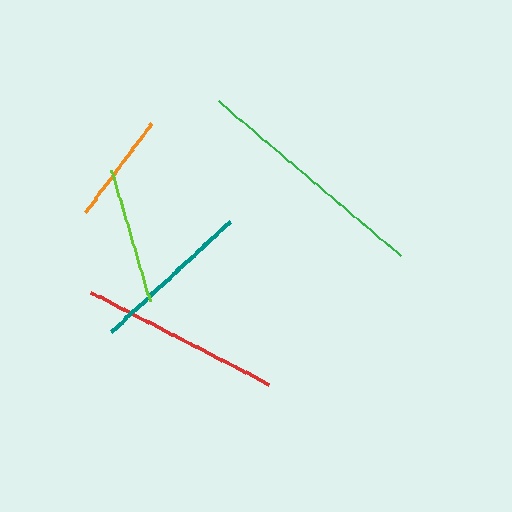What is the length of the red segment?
The red segment is approximately 200 pixels long.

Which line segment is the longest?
The green line is the longest at approximately 239 pixels.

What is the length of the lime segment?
The lime segment is approximately 137 pixels long.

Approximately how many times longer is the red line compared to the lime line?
The red line is approximately 1.5 times the length of the lime line.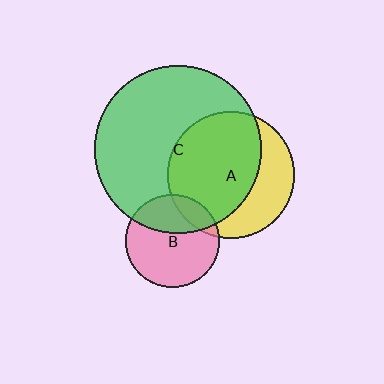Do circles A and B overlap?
Yes.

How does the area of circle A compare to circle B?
Approximately 1.9 times.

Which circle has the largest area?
Circle C (green).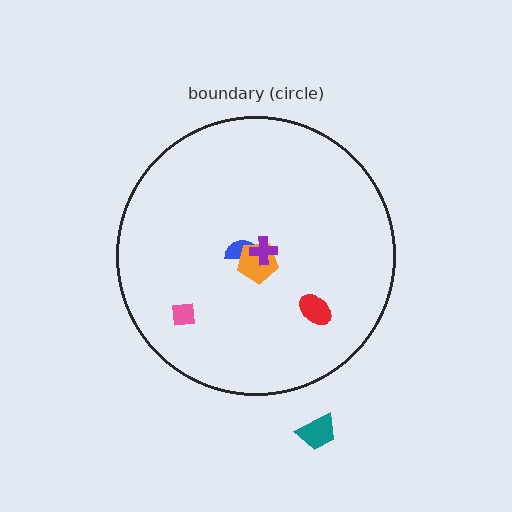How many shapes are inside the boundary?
5 inside, 1 outside.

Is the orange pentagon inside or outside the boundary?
Inside.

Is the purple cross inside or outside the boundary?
Inside.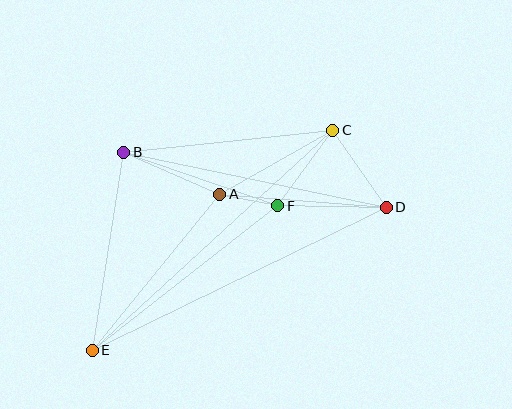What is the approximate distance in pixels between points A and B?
The distance between A and B is approximately 105 pixels.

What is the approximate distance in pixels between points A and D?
The distance between A and D is approximately 167 pixels.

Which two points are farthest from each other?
Points D and E are farthest from each other.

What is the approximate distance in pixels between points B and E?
The distance between B and E is approximately 201 pixels.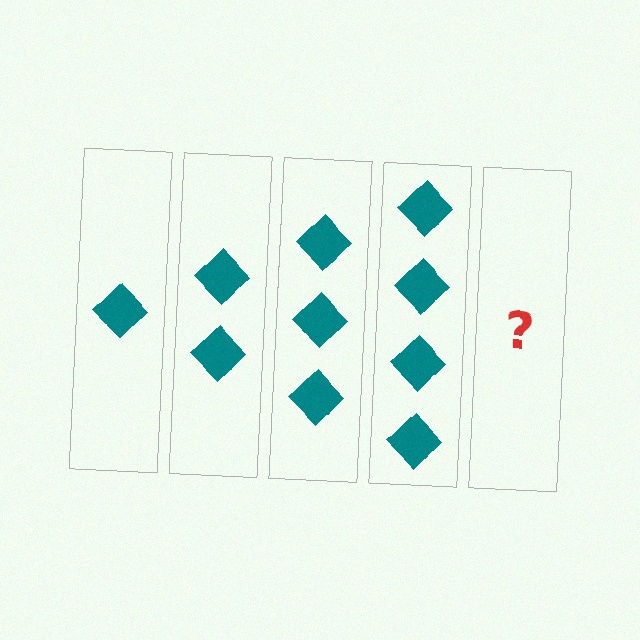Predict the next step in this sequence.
The next step is 5 diamonds.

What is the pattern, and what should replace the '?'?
The pattern is that each step adds one more diamond. The '?' should be 5 diamonds.